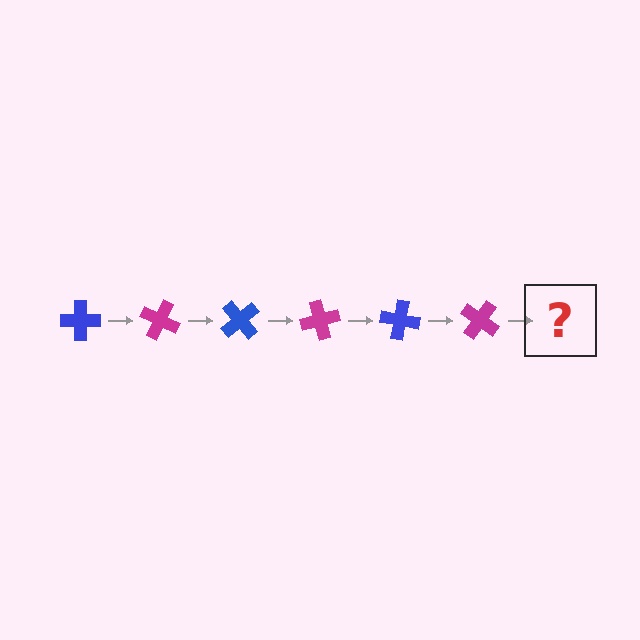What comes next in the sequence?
The next element should be a blue cross, rotated 150 degrees from the start.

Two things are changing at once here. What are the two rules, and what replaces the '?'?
The two rules are that it rotates 25 degrees each step and the color cycles through blue and magenta. The '?' should be a blue cross, rotated 150 degrees from the start.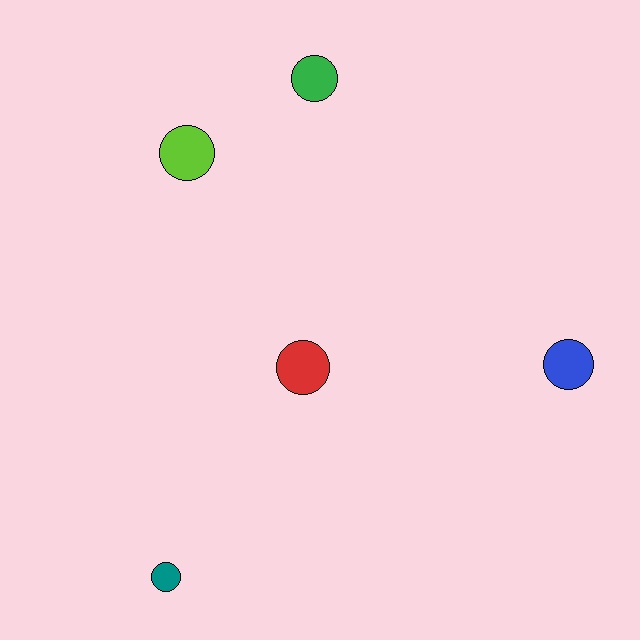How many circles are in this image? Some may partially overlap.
There are 5 circles.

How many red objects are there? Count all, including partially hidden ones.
There is 1 red object.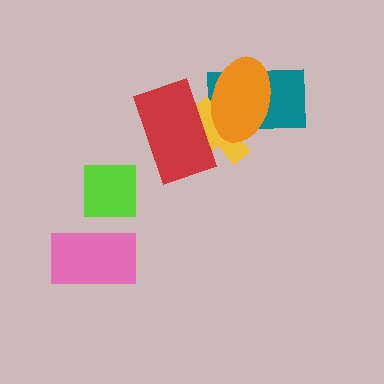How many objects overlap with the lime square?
0 objects overlap with the lime square.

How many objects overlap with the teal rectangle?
2 objects overlap with the teal rectangle.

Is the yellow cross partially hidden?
Yes, it is partially covered by another shape.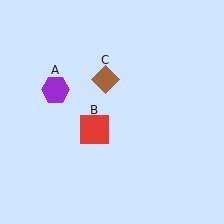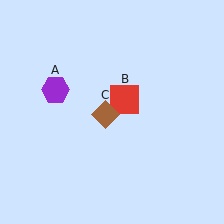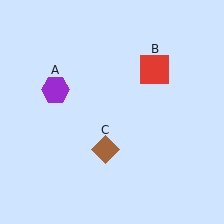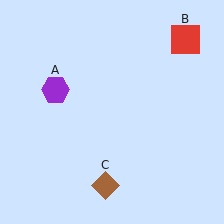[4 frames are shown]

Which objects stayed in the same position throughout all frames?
Purple hexagon (object A) remained stationary.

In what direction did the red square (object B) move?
The red square (object B) moved up and to the right.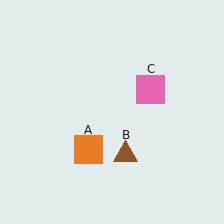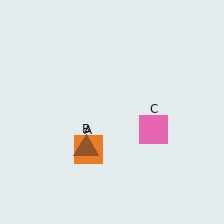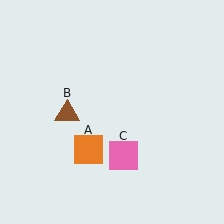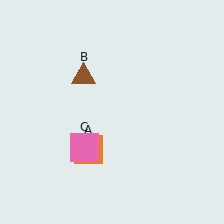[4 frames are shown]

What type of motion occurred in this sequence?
The brown triangle (object B), pink square (object C) rotated clockwise around the center of the scene.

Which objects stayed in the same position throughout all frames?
Orange square (object A) remained stationary.